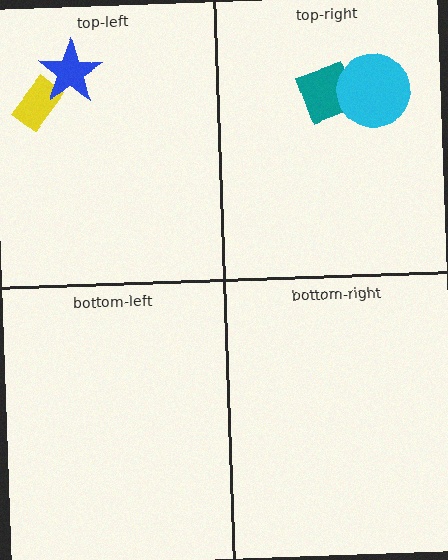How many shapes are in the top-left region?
2.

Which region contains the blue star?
The top-left region.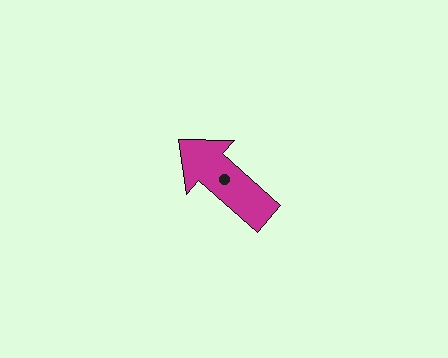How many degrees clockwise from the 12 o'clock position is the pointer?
Approximately 311 degrees.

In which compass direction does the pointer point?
Northwest.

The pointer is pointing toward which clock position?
Roughly 10 o'clock.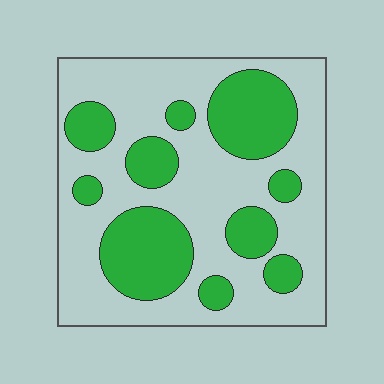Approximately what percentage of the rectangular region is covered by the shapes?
Approximately 35%.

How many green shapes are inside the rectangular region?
10.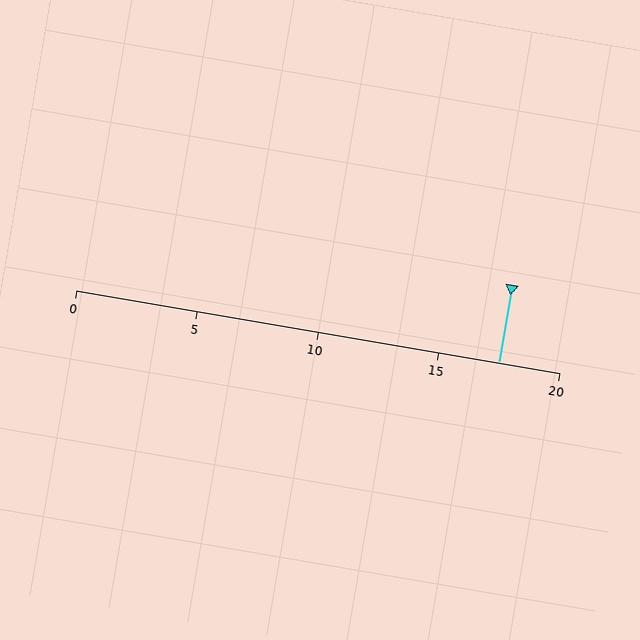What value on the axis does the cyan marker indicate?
The marker indicates approximately 17.5.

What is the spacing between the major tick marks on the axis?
The major ticks are spaced 5 apart.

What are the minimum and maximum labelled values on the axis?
The axis runs from 0 to 20.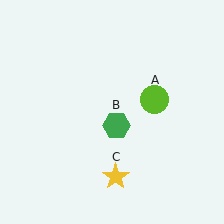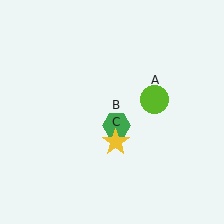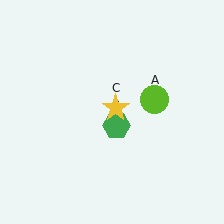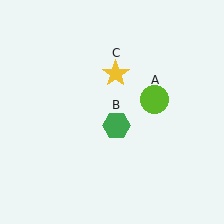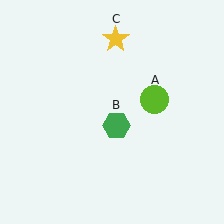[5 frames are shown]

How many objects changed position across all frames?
1 object changed position: yellow star (object C).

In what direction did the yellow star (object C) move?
The yellow star (object C) moved up.